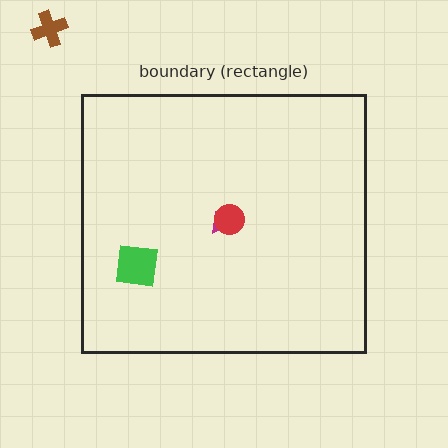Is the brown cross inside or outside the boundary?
Outside.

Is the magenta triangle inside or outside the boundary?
Inside.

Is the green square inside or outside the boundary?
Inside.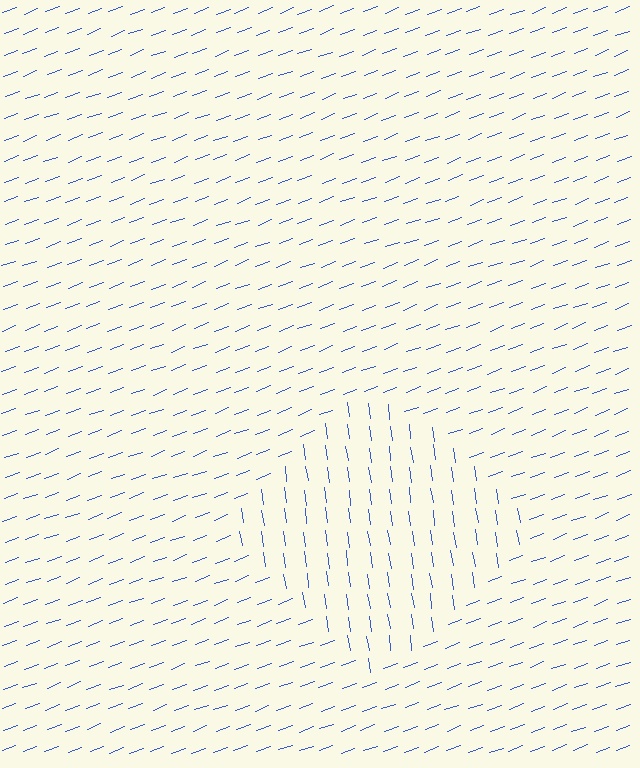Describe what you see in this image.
The image is filled with small blue line segments. A diamond region in the image has lines oriented differently from the surrounding lines, creating a visible texture boundary.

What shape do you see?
I see a diamond.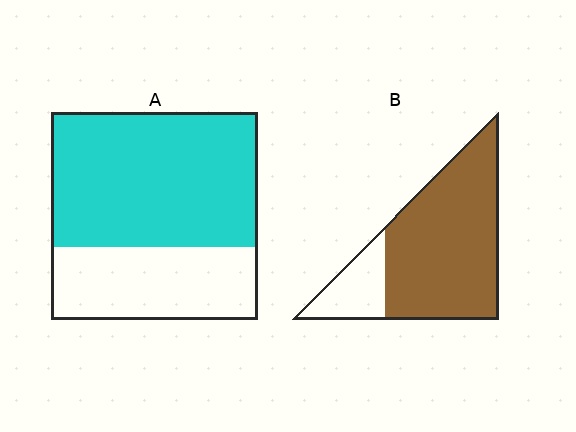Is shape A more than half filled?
Yes.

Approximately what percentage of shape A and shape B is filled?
A is approximately 65% and B is approximately 80%.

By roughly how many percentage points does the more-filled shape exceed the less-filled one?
By roughly 15 percentage points (B over A).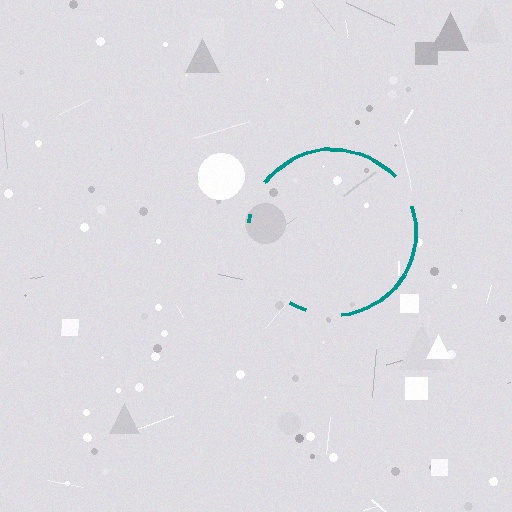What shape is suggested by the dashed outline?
The dashed outline suggests a circle.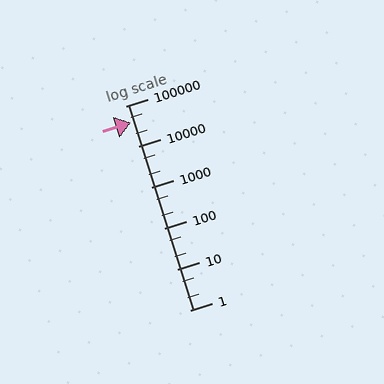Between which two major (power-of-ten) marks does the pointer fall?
The pointer is between 10000 and 100000.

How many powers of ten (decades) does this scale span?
The scale spans 5 decades, from 1 to 100000.